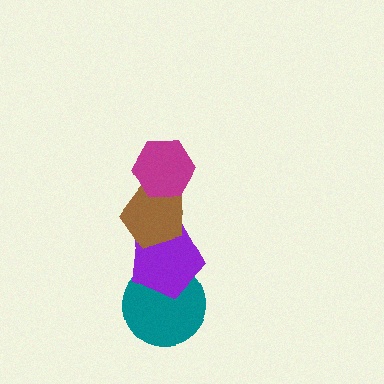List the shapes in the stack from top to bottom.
From top to bottom: the magenta hexagon, the brown pentagon, the purple pentagon, the teal circle.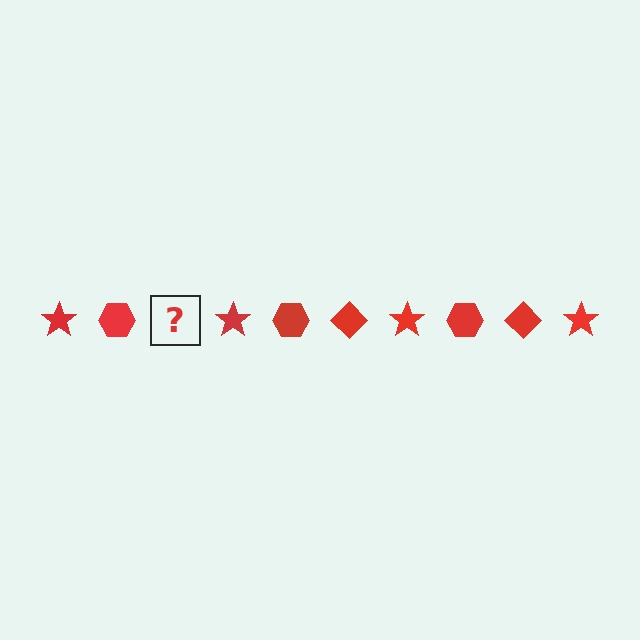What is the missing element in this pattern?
The missing element is a red diamond.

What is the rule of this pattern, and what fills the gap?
The rule is that the pattern cycles through star, hexagon, diamond shapes in red. The gap should be filled with a red diamond.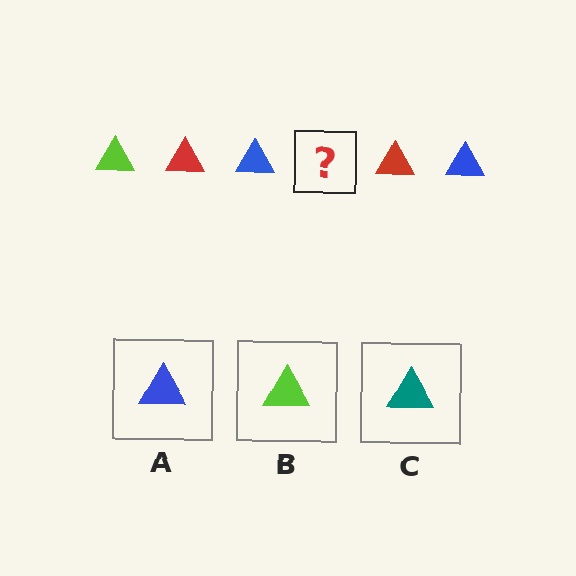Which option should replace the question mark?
Option B.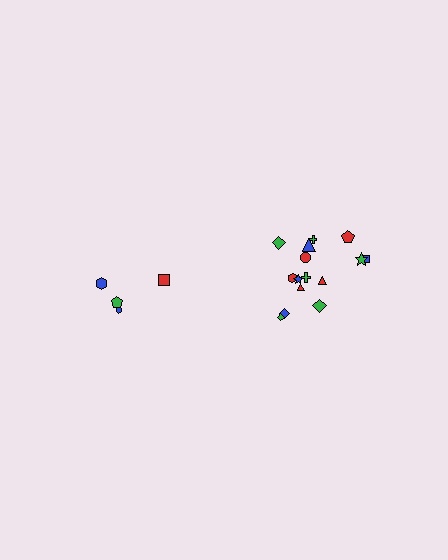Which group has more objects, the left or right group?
The right group.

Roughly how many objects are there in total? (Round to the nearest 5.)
Roughly 20 objects in total.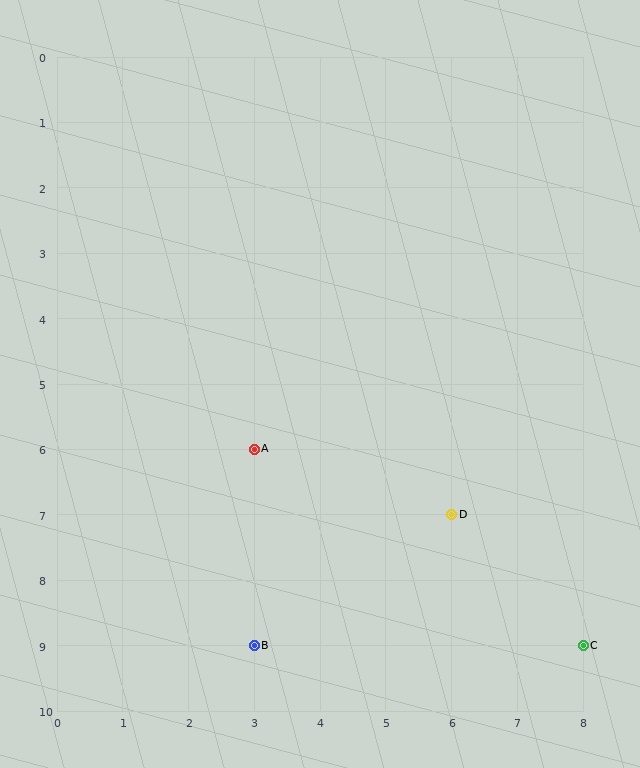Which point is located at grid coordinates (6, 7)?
Point D is at (6, 7).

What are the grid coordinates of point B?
Point B is at grid coordinates (3, 9).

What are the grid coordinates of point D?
Point D is at grid coordinates (6, 7).